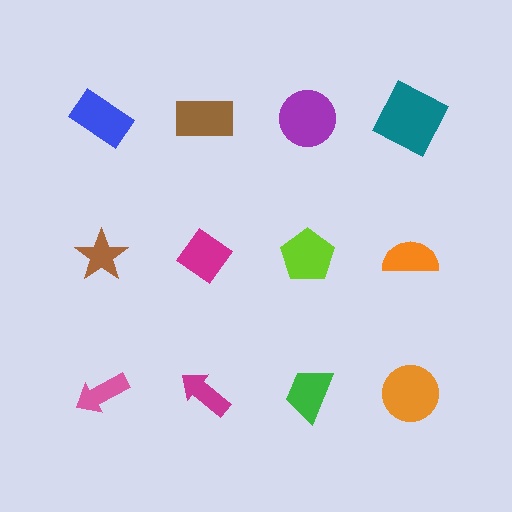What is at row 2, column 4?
An orange semicircle.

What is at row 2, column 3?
A lime pentagon.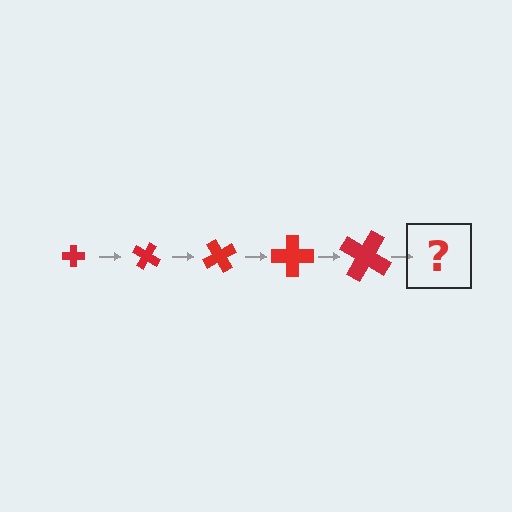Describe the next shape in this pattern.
It should be a cross, larger than the previous one and rotated 150 degrees from the start.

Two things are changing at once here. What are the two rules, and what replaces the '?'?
The two rules are that the cross grows larger each step and it rotates 30 degrees each step. The '?' should be a cross, larger than the previous one and rotated 150 degrees from the start.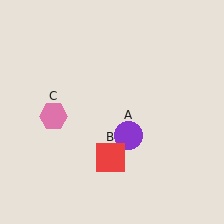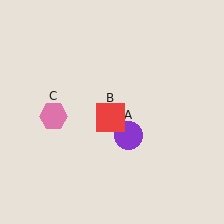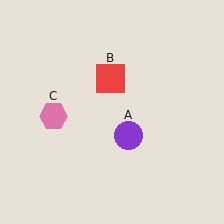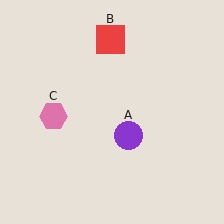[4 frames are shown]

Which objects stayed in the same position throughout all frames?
Purple circle (object A) and pink hexagon (object C) remained stationary.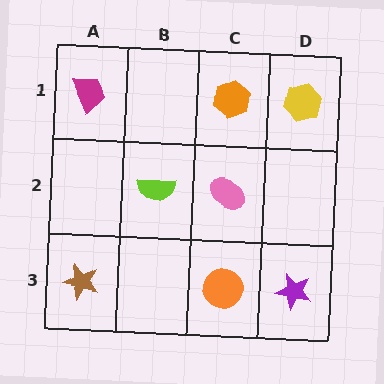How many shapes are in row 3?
3 shapes.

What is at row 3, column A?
A brown star.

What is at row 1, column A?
A magenta trapezoid.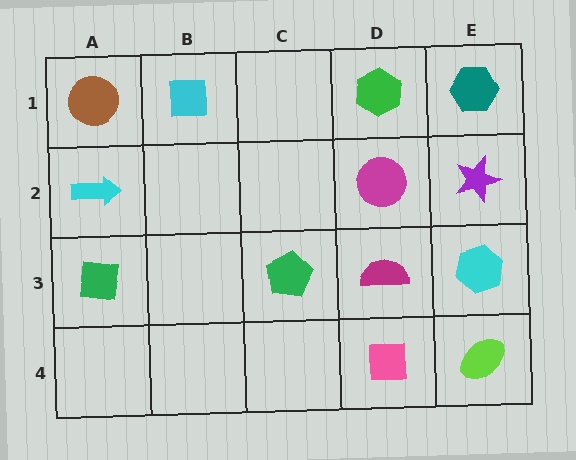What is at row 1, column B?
A cyan square.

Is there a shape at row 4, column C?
No, that cell is empty.